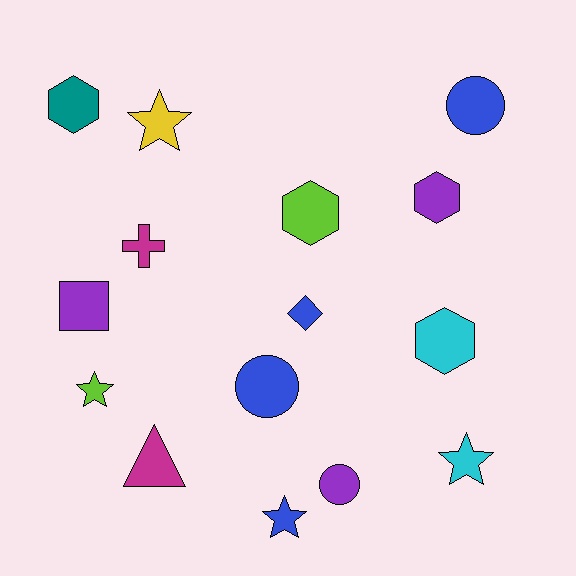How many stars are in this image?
There are 4 stars.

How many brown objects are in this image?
There are no brown objects.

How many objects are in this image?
There are 15 objects.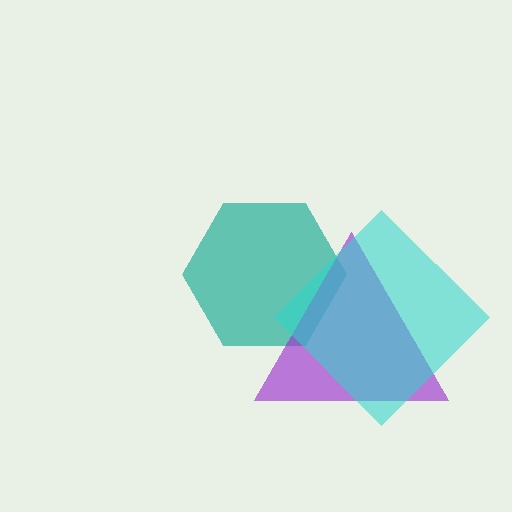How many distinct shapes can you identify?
There are 3 distinct shapes: a teal hexagon, a purple triangle, a cyan diamond.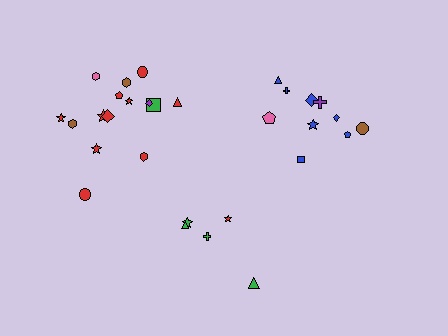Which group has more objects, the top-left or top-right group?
The top-left group.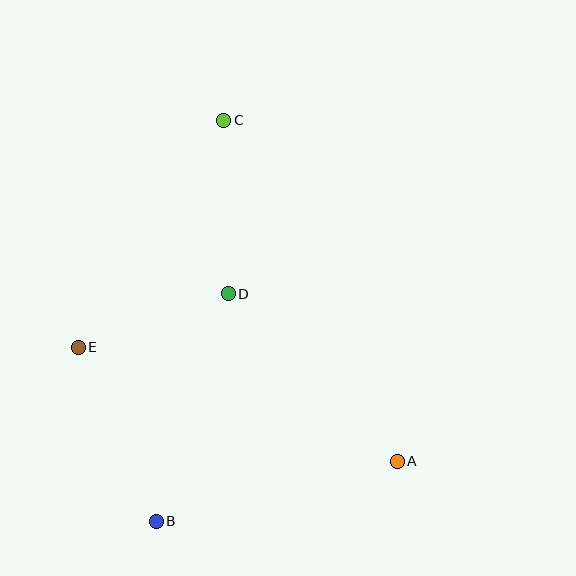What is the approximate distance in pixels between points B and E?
The distance between B and E is approximately 191 pixels.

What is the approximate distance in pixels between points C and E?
The distance between C and E is approximately 270 pixels.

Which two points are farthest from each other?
Points B and C are farthest from each other.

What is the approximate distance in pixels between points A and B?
The distance between A and B is approximately 248 pixels.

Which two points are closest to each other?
Points D and E are closest to each other.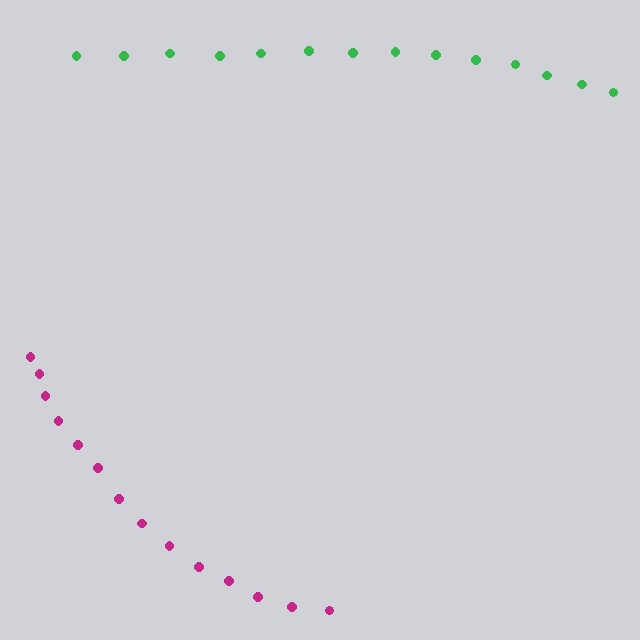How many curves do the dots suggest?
There are 2 distinct paths.